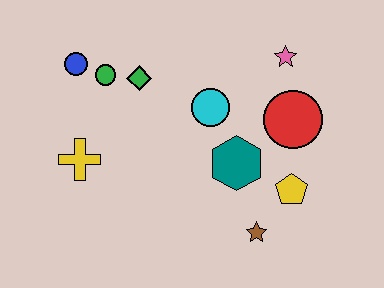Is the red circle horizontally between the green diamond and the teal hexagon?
No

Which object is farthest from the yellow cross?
The pink star is farthest from the yellow cross.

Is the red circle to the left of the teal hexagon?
No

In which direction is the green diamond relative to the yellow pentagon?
The green diamond is to the left of the yellow pentagon.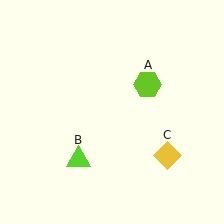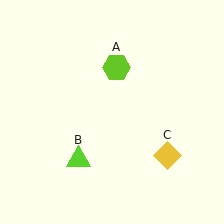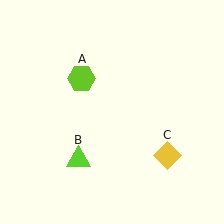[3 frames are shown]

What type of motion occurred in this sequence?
The lime hexagon (object A) rotated counterclockwise around the center of the scene.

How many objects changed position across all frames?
1 object changed position: lime hexagon (object A).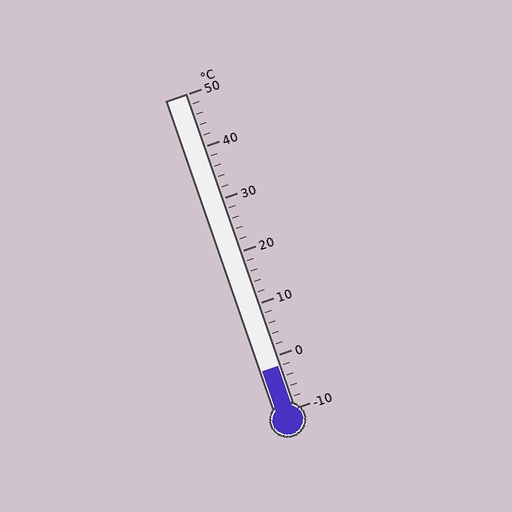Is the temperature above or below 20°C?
The temperature is below 20°C.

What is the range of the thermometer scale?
The thermometer scale ranges from -10°C to 50°C.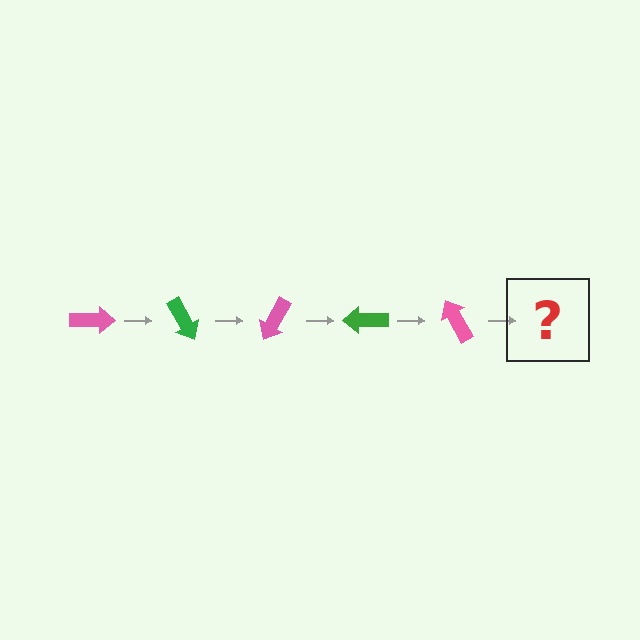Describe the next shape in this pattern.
It should be a green arrow, rotated 300 degrees from the start.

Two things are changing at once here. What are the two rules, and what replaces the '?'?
The two rules are that it rotates 60 degrees each step and the color cycles through pink and green. The '?' should be a green arrow, rotated 300 degrees from the start.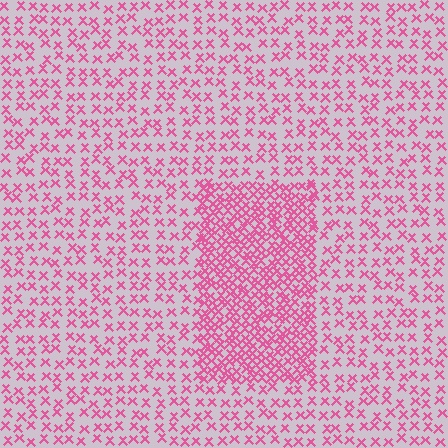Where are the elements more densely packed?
The elements are more densely packed inside the rectangle boundary.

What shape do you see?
I see a rectangle.